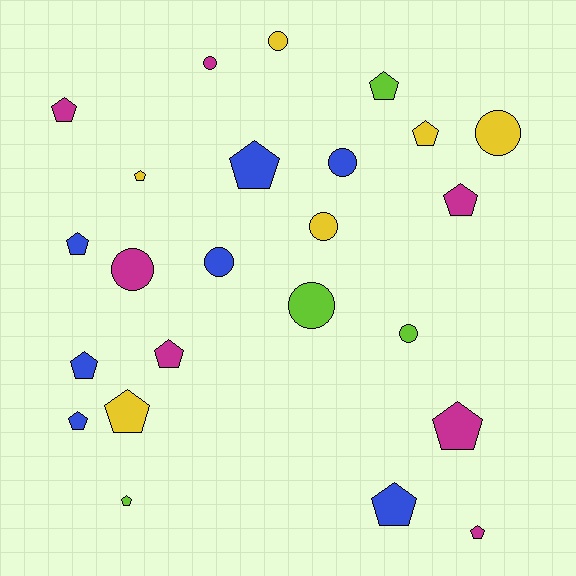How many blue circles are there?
There are 2 blue circles.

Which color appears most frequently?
Blue, with 7 objects.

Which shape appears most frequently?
Pentagon, with 15 objects.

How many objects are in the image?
There are 24 objects.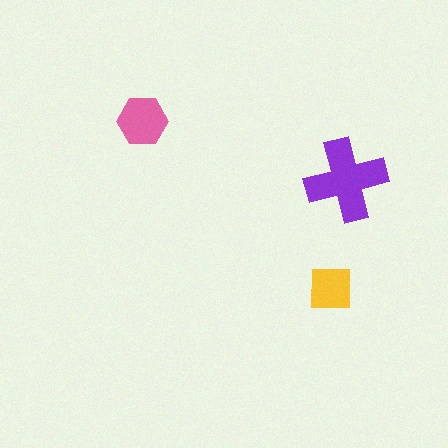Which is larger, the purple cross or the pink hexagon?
The purple cross.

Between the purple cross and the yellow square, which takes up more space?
The purple cross.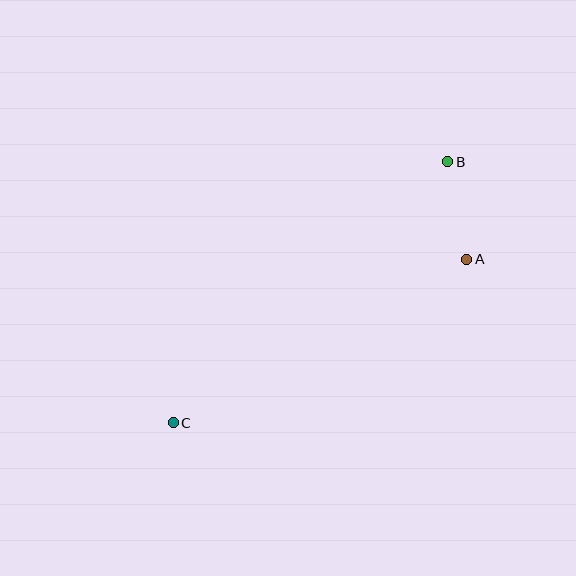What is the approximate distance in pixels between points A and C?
The distance between A and C is approximately 336 pixels.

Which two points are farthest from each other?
Points B and C are farthest from each other.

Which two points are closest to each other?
Points A and B are closest to each other.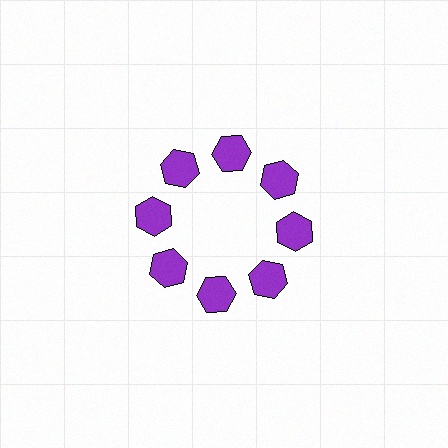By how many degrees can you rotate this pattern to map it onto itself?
The pattern maps onto itself every 45 degrees of rotation.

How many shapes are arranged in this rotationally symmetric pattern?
There are 8 shapes, arranged in 8 groups of 1.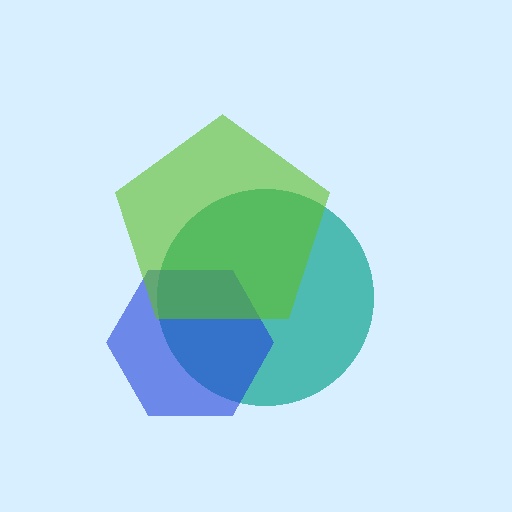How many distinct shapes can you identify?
There are 3 distinct shapes: a teal circle, a blue hexagon, a lime pentagon.